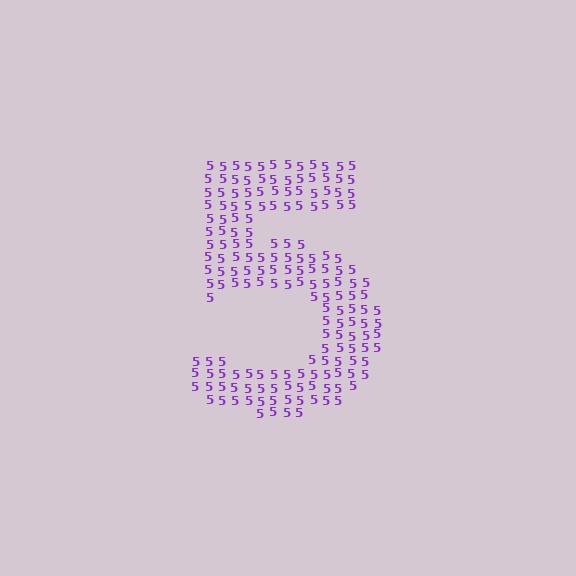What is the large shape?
The large shape is the digit 5.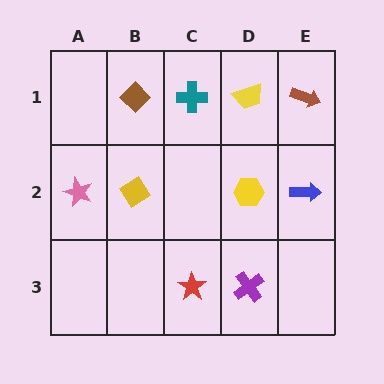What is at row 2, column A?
A pink star.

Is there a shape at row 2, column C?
No, that cell is empty.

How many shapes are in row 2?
4 shapes.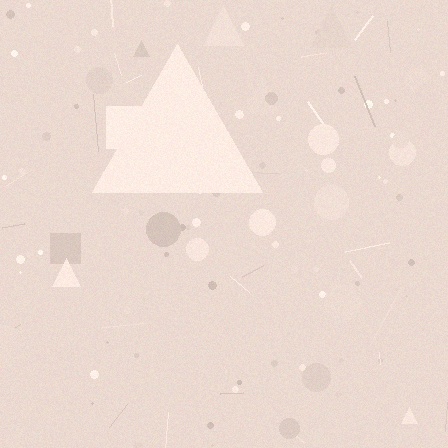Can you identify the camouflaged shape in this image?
The camouflaged shape is a triangle.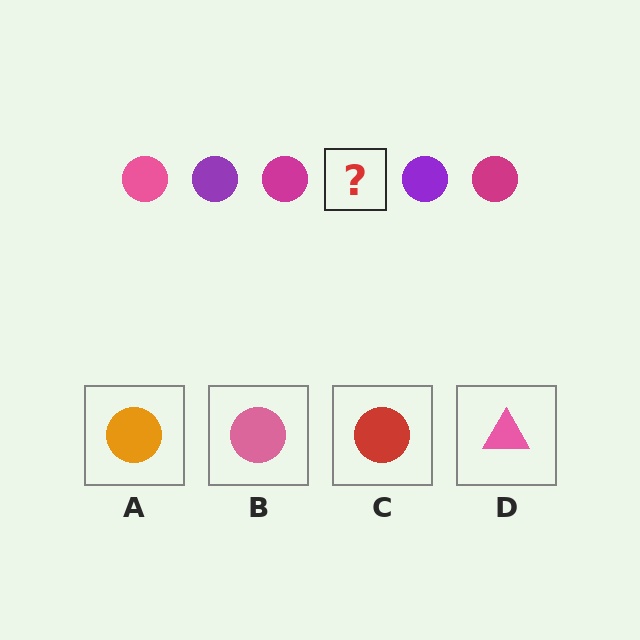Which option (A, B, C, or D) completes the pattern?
B.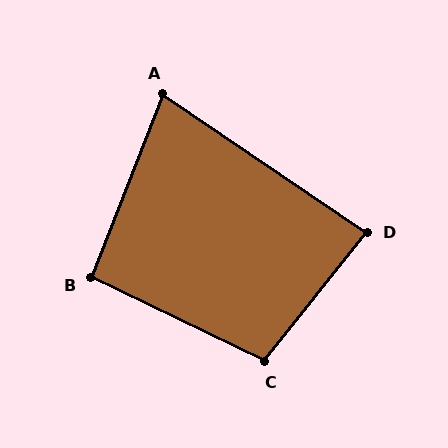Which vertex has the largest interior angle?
C, at approximately 103 degrees.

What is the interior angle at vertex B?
Approximately 94 degrees (approximately right).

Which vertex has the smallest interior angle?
A, at approximately 77 degrees.